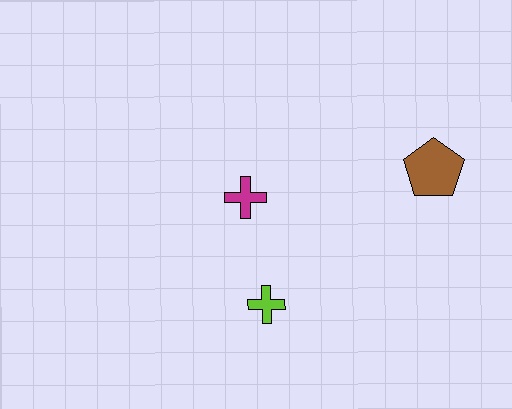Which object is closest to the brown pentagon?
The magenta cross is closest to the brown pentagon.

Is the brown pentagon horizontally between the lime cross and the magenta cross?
No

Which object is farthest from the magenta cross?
The brown pentagon is farthest from the magenta cross.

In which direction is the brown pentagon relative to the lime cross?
The brown pentagon is to the right of the lime cross.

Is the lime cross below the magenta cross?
Yes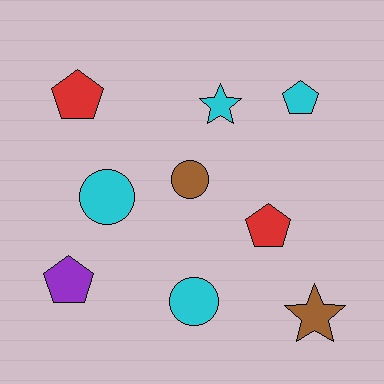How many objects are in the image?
There are 9 objects.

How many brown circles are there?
There is 1 brown circle.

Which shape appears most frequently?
Pentagon, with 4 objects.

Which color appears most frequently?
Cyan, with 4 objects.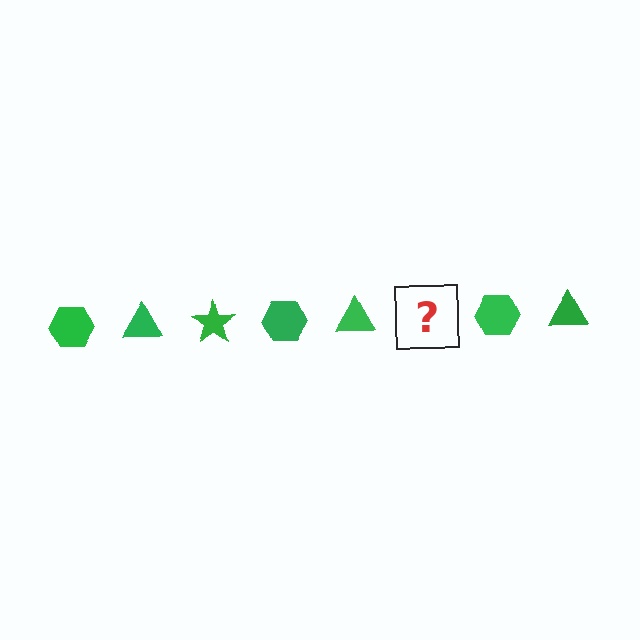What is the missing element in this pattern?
The missing element is a green star.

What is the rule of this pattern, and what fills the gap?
The rule is that the pattern cycles through hexagon, triangle, star shapes in green. The gap should be filled with a green star.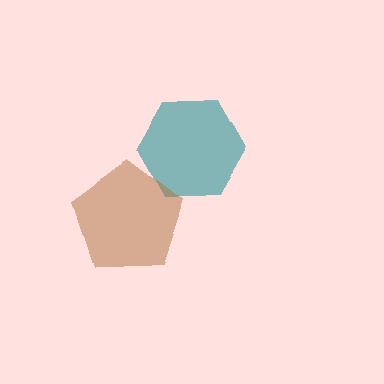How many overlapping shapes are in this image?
There are 2 overlapping shapes in the image.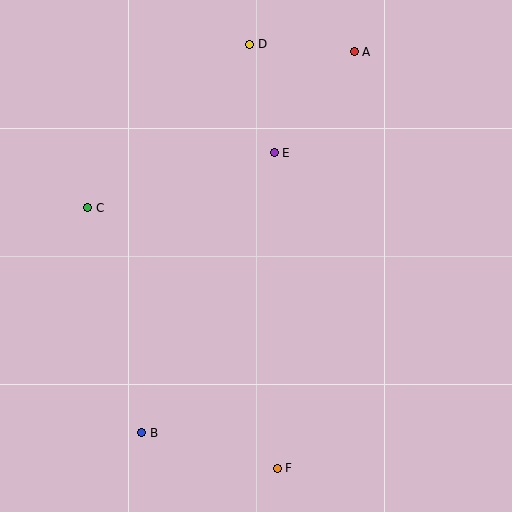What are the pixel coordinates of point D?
Point D is at (250, 44).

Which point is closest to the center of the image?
Point E at (274, 153) is closest to the center.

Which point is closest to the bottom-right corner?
Point F is closest to the bottom-right corner.